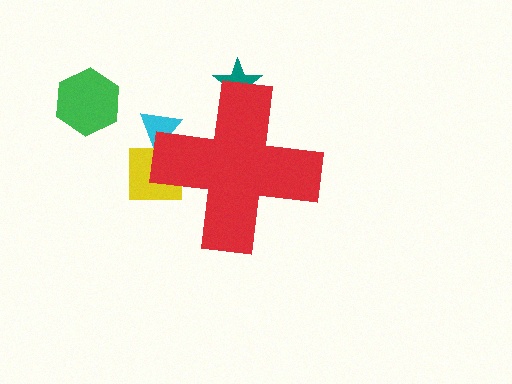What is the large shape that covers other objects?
A red cross.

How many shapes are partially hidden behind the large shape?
3 shapes are partially hidden.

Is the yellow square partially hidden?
Yes, the yellow square is partially hidden behind the red cross.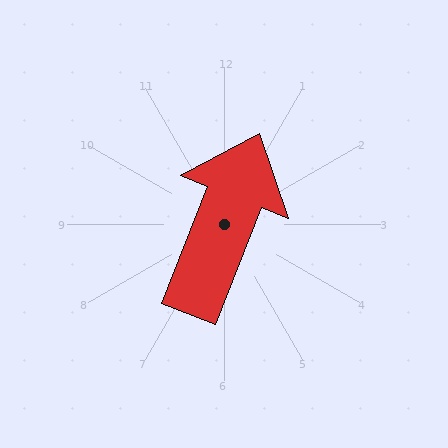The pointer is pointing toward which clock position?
Roughly 1 o'clock.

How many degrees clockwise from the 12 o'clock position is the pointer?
Approximately 21 degrees.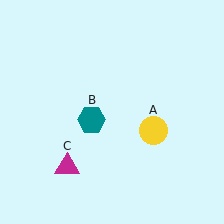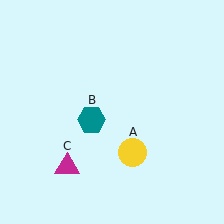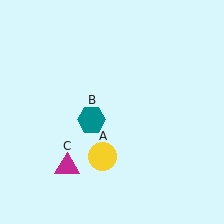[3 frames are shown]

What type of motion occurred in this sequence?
The yellow circle (object A) rotated clockwise around the center of the scene.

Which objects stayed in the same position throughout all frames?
Teal hexagon (object B) and magenta triangle (object C) remained stationary.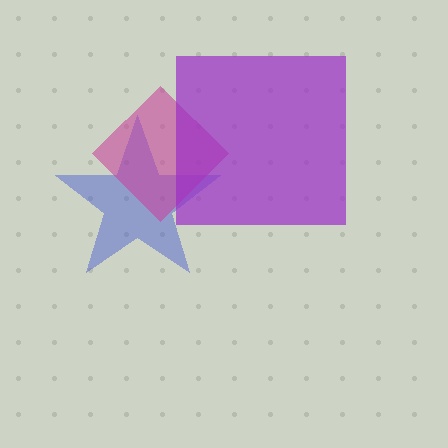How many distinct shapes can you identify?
There are 3 distinct shapes: a blue star, a magenta diamond, a purple square.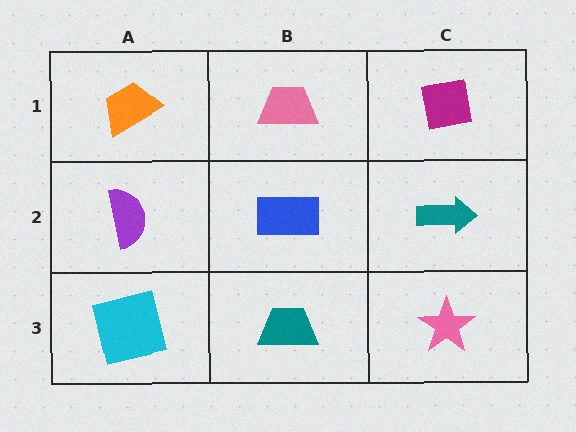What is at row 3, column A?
A cyan square.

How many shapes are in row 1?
3 shapes.